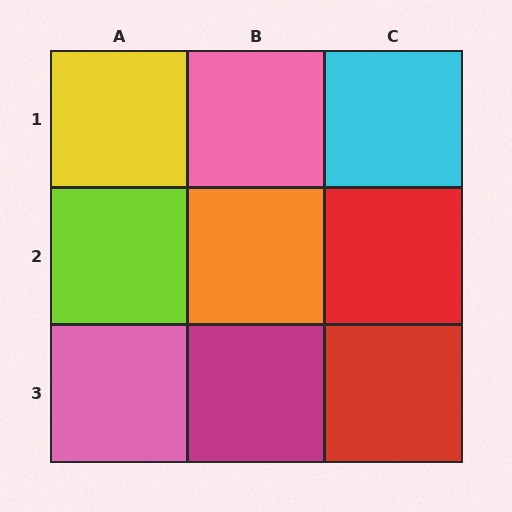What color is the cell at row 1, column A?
Yellow.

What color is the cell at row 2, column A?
Lime.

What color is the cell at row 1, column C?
Cyan.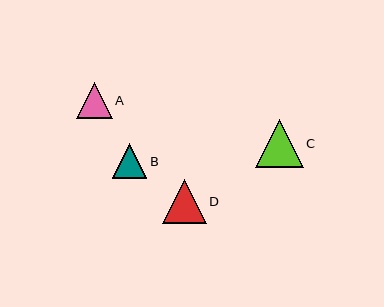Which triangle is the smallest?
Triangle B is the smallest with a size of approximately 34 pixels.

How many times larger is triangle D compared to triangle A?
Triangle D is approximately 1.2 times the size of triangle A.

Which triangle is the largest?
Triangle C is the largest with a size of approximately 48 pixels.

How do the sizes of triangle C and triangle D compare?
Triangle C and triangle D are approximately the same size.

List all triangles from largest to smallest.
From largest to smallest: C, D, A, B.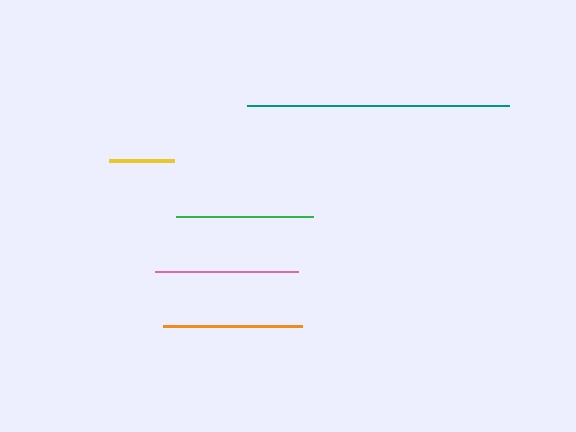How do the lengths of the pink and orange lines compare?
The pink and orange lines are approximately the same length.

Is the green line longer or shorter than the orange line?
The orange line is longer than the green line.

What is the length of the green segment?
The green segment is approximately 137 pixels long.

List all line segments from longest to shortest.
From longest to shortest: teal, pink, orange, green, yellow.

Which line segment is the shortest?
The yellow line is the shortest at approximately 65 pixels.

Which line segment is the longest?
The teal line is the longest at approximately 262 pixels.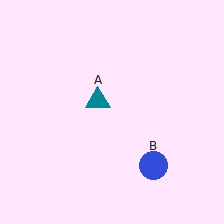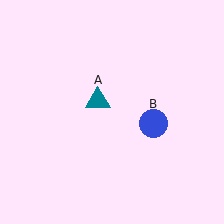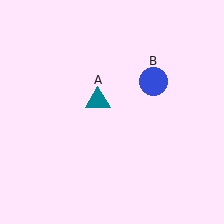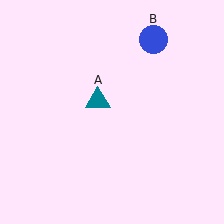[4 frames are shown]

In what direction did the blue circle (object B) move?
The blue circle (object B) moved up.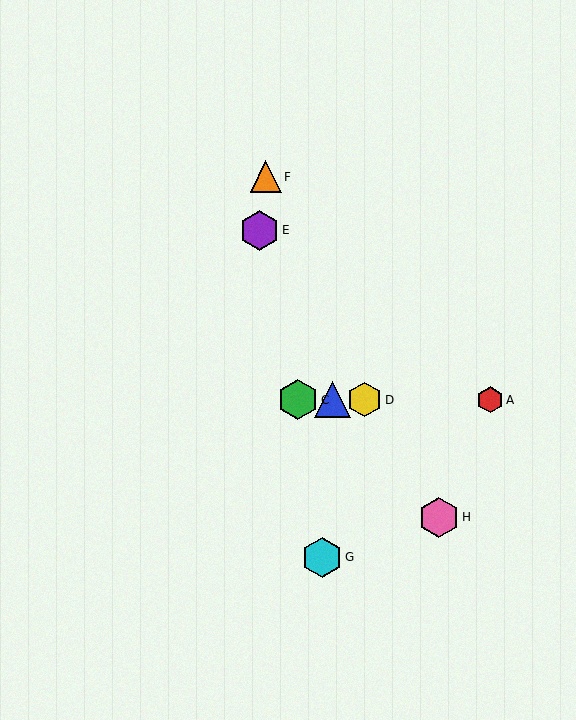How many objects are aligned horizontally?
4 objects (A, B, C, D) are aligned horizontally.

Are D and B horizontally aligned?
Yes, both are at y≈400.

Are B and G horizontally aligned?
No, B is at y≈400 and G is at y≈557.